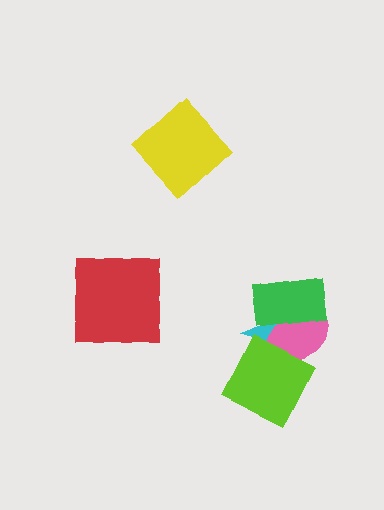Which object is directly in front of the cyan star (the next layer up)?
The pink ellipse is directly in front of the cyan star.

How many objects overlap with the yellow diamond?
0 objects overlap with the yellow diamond.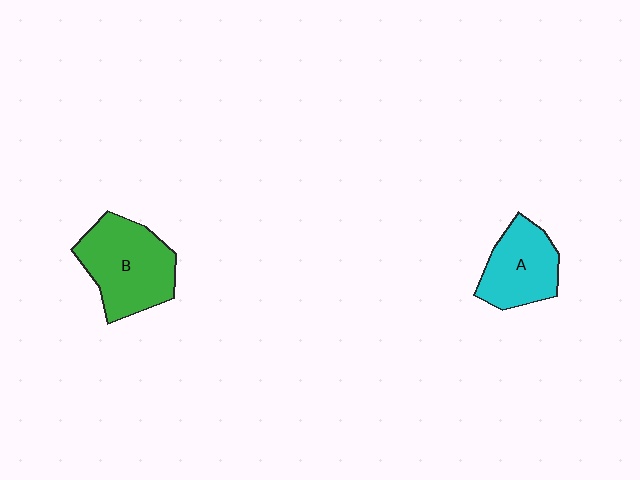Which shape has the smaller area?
Shape A (cyan).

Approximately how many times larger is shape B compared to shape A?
Approximately 1.3 times.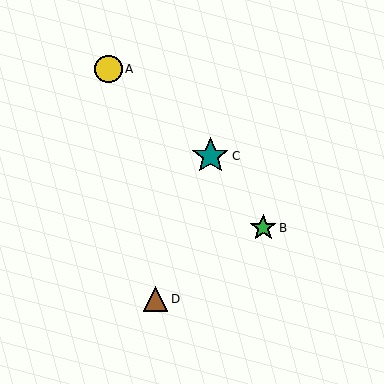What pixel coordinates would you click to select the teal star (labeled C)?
Click at (210, 156) to select the teal star C.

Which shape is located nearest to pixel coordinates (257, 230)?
The green star (labeled B) at (263, 228) is nearest to that location.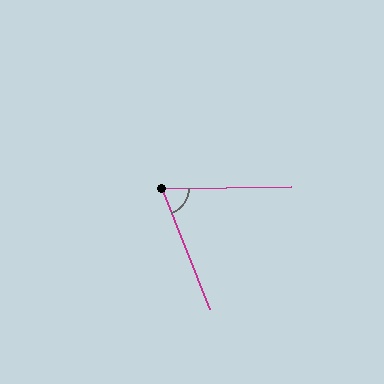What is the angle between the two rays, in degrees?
Approximately 69 degrees.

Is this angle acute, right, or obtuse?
It is acute.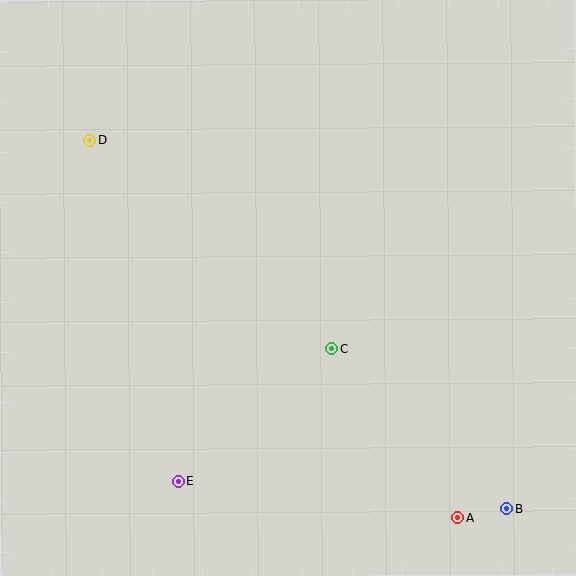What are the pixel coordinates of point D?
Point D is at (90, 140).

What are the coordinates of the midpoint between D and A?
The midpoint between D and A is at (274, 329).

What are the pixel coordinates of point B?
Point B is at (507, 508).